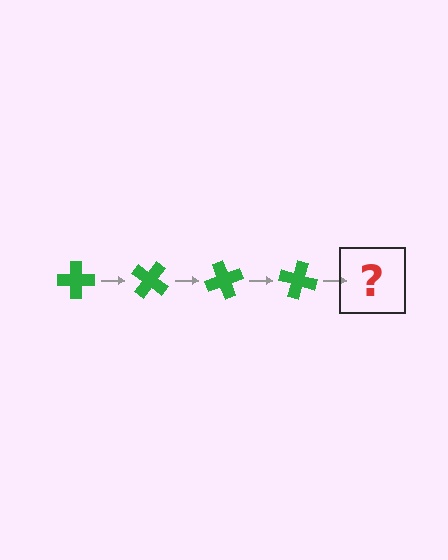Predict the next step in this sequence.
The next step is a green cross rotated 140 degrees.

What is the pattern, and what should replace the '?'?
The pattern is that the cross rotates 35 degrees each step. The '?' should be a green cross rotated 140 degrees.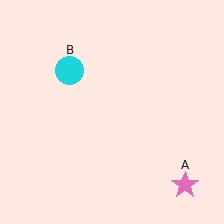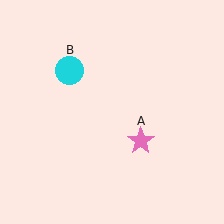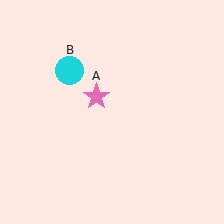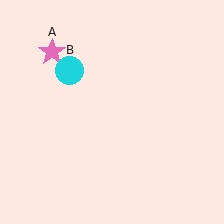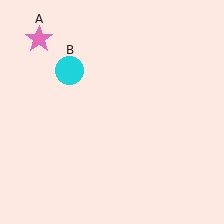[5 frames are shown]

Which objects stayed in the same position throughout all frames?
Cyan circle (object B) remained stationary.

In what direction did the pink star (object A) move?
The pink star (object A) moved up and to the left.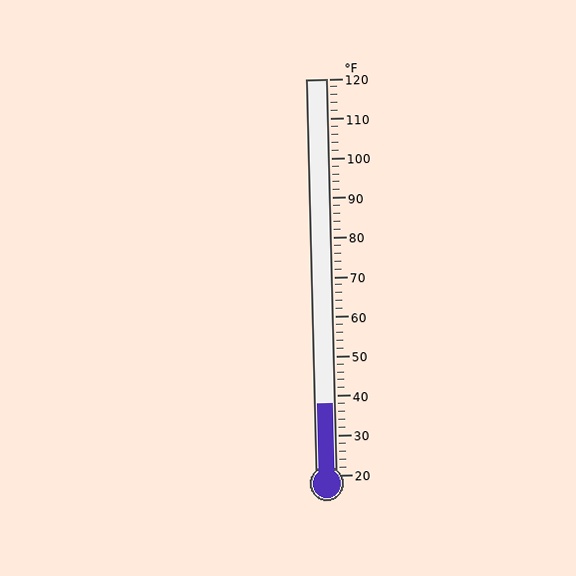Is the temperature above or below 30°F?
The temperature is above 30°F.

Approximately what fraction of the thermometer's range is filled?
The thermometer is filled to approximately 20% of its range.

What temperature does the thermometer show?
The thermometer shows approximately 38°F.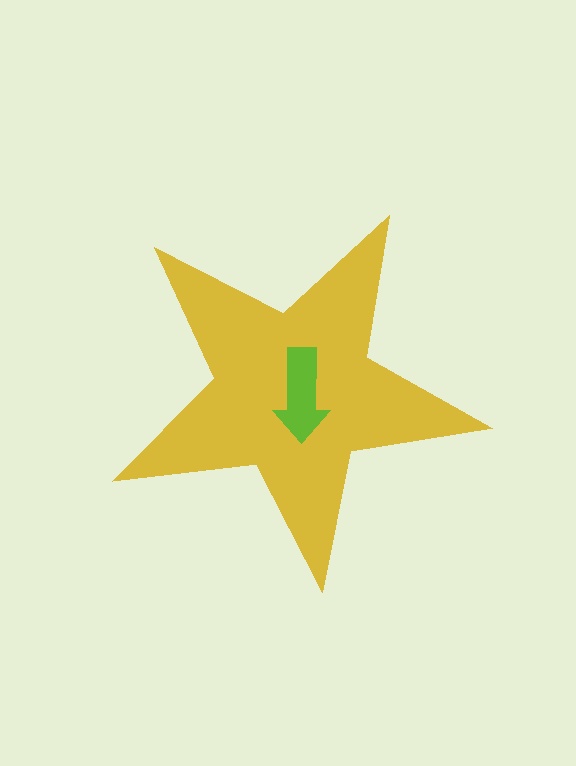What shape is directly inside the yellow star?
The lime arrow.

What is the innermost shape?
The lime arrow.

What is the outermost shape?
The yellow star.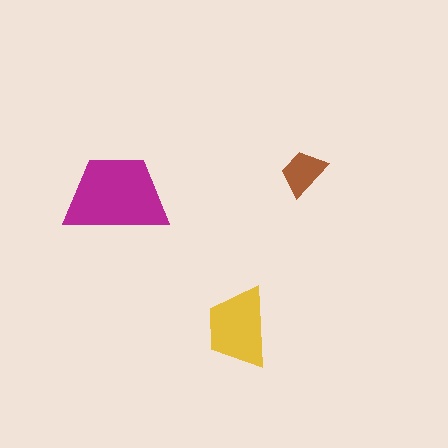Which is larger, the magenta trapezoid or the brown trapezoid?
The magenta one.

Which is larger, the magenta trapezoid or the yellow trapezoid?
The magenta one.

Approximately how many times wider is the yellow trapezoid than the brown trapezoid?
About 1.5 times wider.